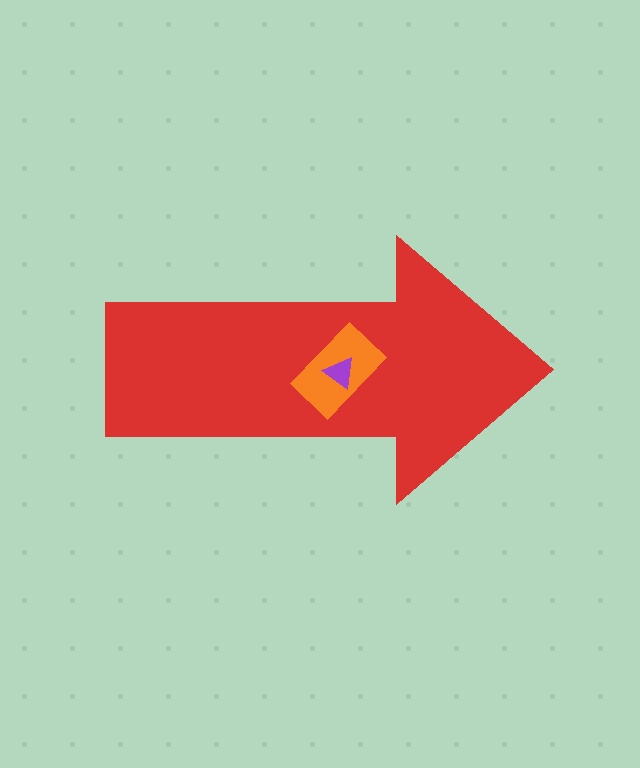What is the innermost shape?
The purple triangle.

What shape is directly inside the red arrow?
The orange rectangle.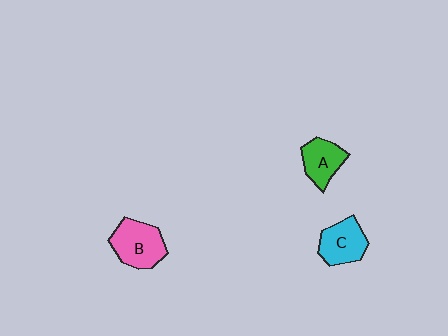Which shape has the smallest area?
Shape A (green).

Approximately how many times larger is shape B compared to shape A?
Approximately 1.3 times.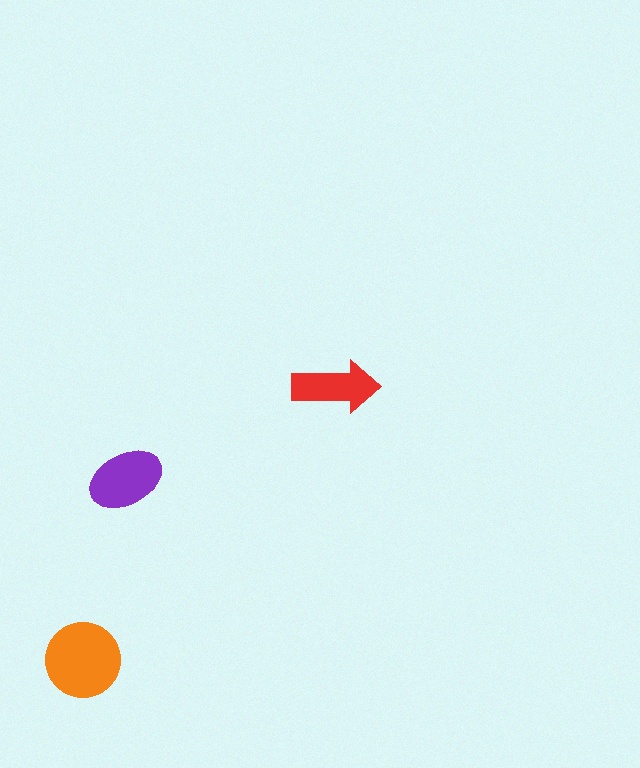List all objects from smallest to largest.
The red arrow, the purple ellipse, the orange circle.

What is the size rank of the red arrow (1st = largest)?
3rd.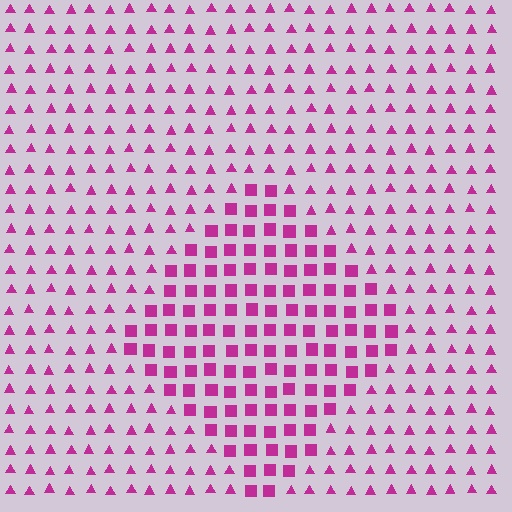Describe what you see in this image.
The image is filled with small magenta elements arranged in a uniform grid. A diamond-shaped region contains squares, while the surrounding area contains triangles. The boundary is defined purely by the change in element shape.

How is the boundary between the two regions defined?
The boundary is defined by a change in element shape: squares inside vs. triangles outside. All elements share the same color and spacing.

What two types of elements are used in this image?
The image uses squares inside the diamond region and triangles outside it.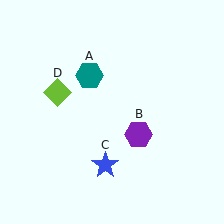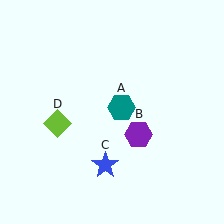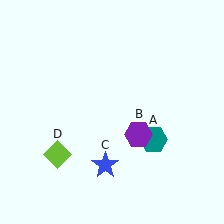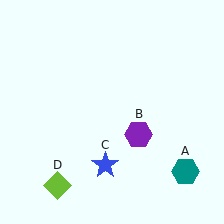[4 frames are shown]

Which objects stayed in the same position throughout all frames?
Purple hexagon (object B) and blue star (object C) remained stationary.